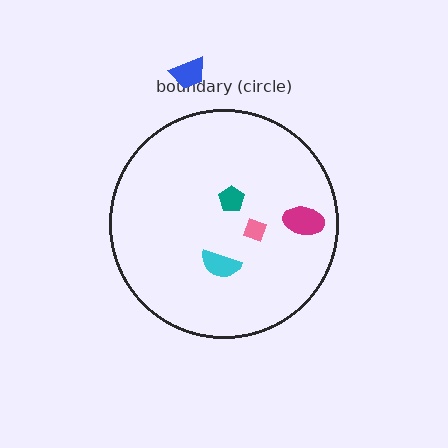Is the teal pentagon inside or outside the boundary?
Inside.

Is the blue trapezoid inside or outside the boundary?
Outside.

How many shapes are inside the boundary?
4 inside, 1 outside.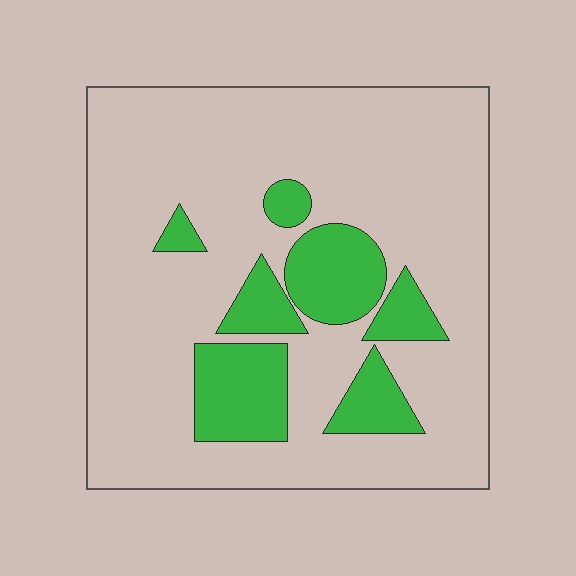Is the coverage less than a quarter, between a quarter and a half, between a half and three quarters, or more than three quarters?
Less than a quarter.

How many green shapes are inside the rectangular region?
7.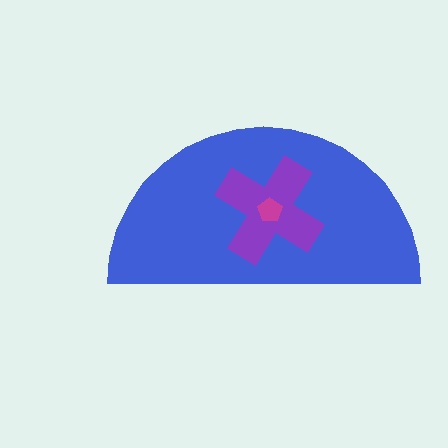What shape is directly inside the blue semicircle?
The purple cross.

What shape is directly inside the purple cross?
The magenta pentagon.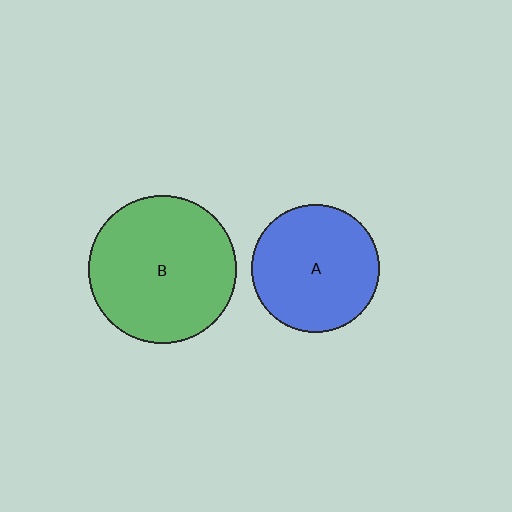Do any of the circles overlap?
No, none of the circles overlap.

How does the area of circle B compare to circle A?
Approximately 1.3 times.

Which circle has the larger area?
Circle B (green).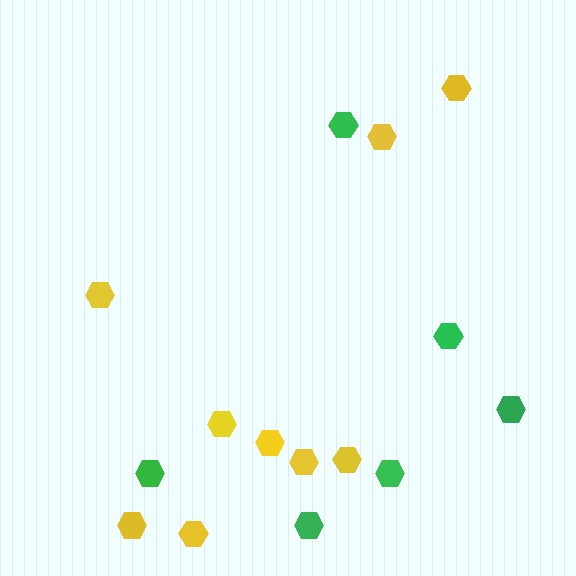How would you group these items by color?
There are 2 groups: one group of green hexagons (6) and one group of yellow hexagons (9).